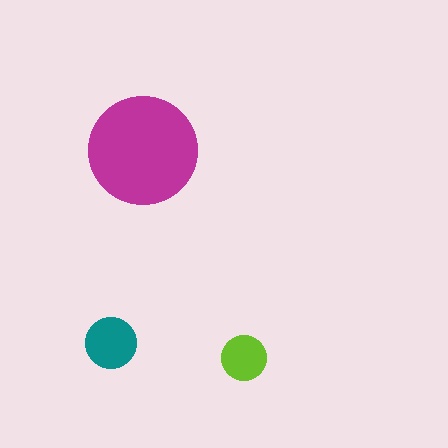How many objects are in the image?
There are 3 objects in the image.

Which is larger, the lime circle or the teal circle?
The teal one.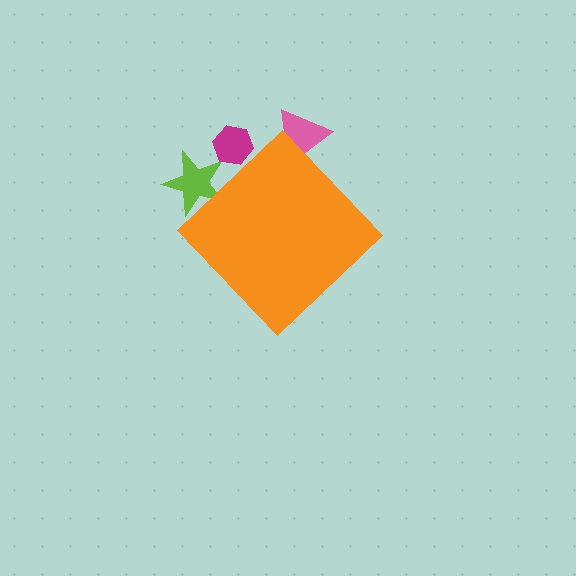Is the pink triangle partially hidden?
Yes, the pink triangle is partially hidden behind the orange diamond.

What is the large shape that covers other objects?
An orange diamond.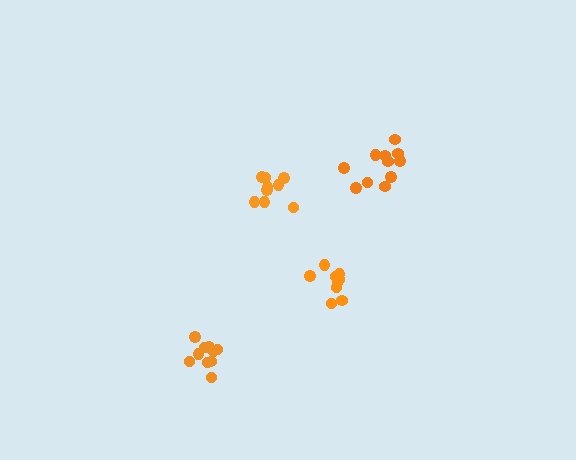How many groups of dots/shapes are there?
There are 4 groups.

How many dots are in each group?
Group 1: 11 dots, Group 2: 9 dots, Group 3: 10 dots, Group 4: 9 dots (39 total).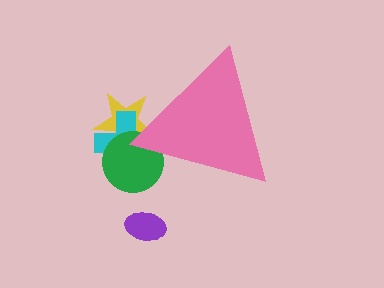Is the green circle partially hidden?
Yes, the green circle is partially hidden behind the pink triangle.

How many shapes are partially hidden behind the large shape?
3 shapes are partially hidden.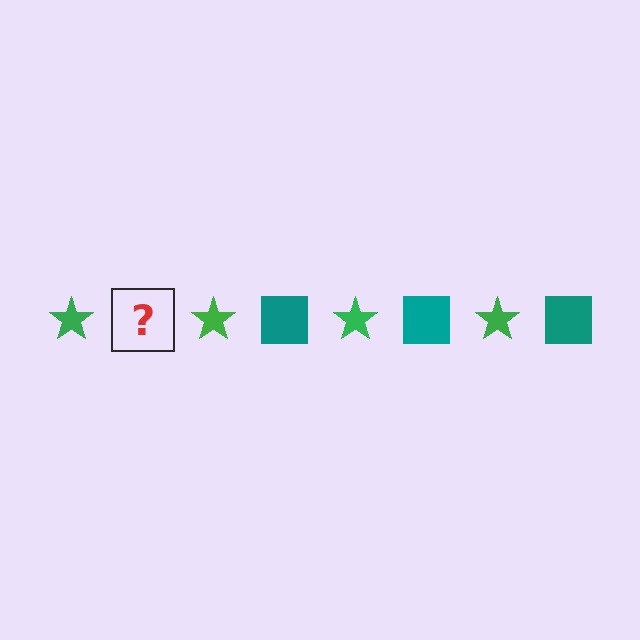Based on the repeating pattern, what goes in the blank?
The blank should be a teal square.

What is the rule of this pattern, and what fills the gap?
The rule is that the pattern alternates between green star and teal square. The gap should be filled with a teal square.